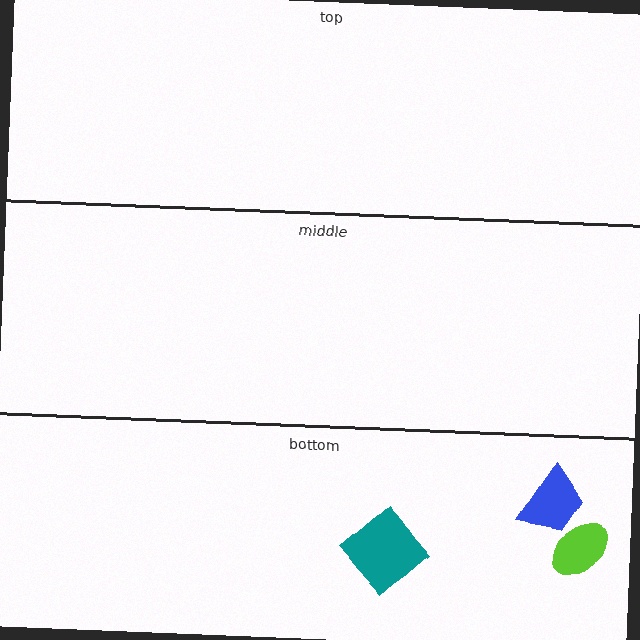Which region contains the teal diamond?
The bottom region.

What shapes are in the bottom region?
The teal diamond, the blue trapezoid, the lime ellipse.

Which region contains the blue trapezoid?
The bottom region.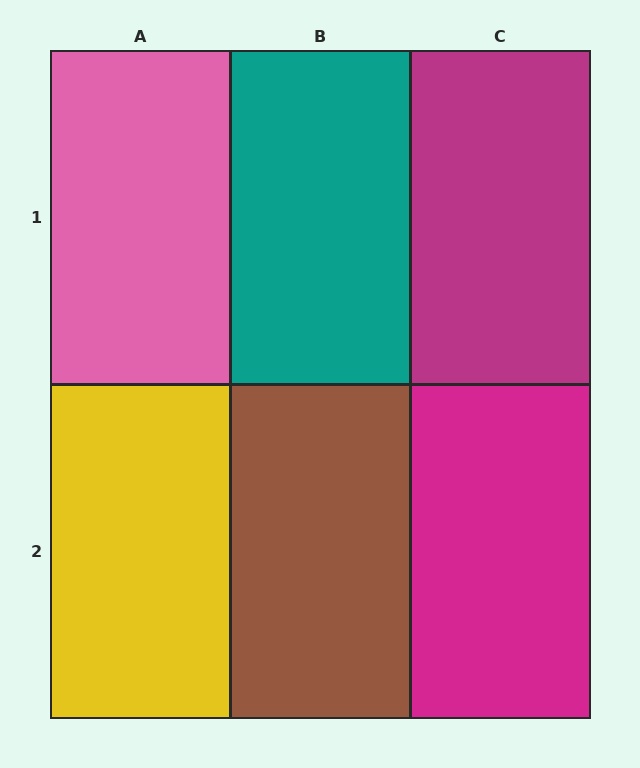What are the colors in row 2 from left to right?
Yellow, brown, magenta.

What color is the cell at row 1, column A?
Pink.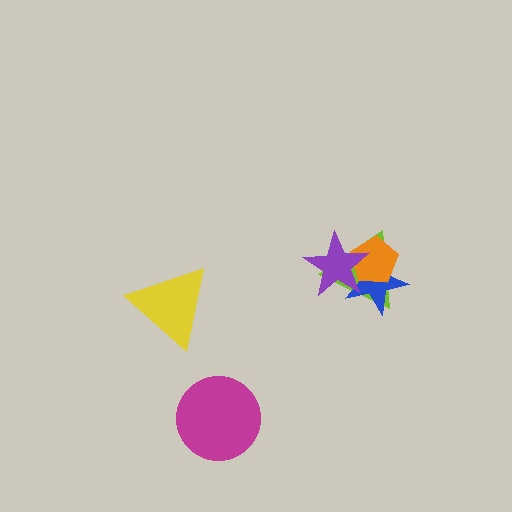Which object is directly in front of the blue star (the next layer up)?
The orange pentagon is directly in front of the blue star.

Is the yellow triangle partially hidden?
No, no other shape covers it.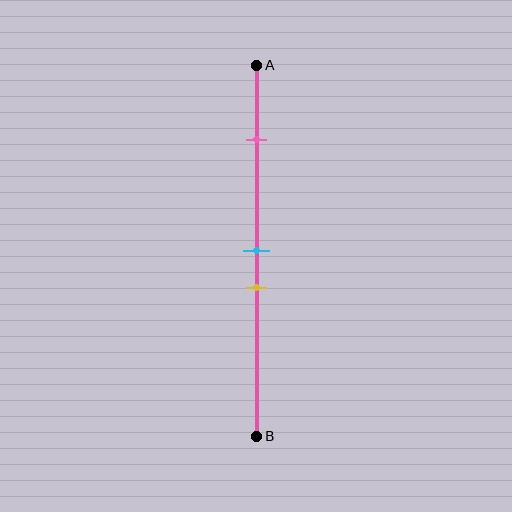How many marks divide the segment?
There are 3 marks dividing the segment.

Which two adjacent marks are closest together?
The cyan and yellow marks are the closest adjacent pair.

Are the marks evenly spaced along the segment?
No, the marks are not evenly spaced.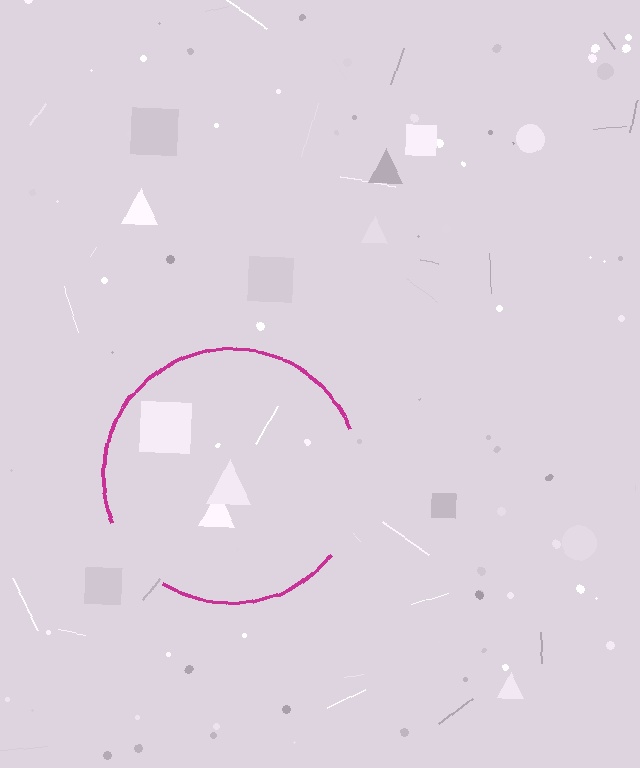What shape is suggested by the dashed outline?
The dashed outline suggests a circle.